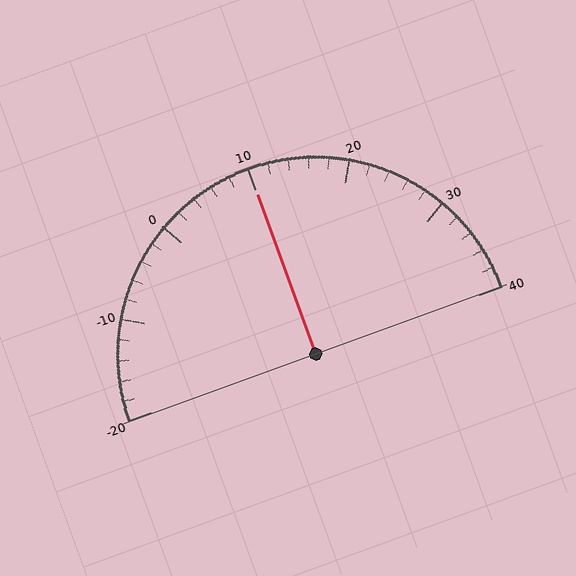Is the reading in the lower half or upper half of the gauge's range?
The reading is in the upper half of the range (-20 to 40).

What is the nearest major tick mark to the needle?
The nearest major tick mark is 10.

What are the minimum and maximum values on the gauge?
The gauge ranges from -20 to 40.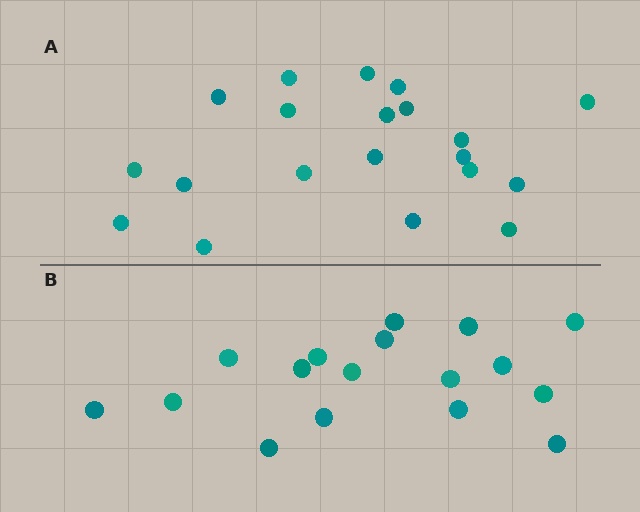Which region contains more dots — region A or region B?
Region A (the top region) has more dots.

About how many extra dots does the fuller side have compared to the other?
Region A has just a few more — roughly 2 or 3 more dots than region B.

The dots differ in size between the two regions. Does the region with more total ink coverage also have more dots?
No. Region B has more total ink coverage because its dots are larger, but region A actually contains more individual dots. Total area can be misleading — the number of items is what matters here.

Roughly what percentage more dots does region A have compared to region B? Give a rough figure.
About 20% more.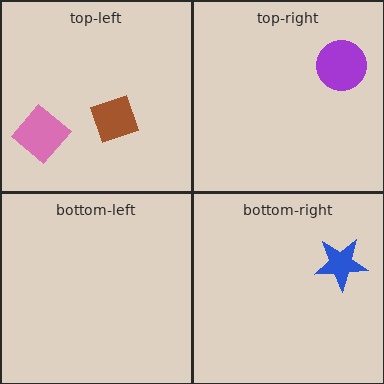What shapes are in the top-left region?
The brown diamond, the pink diamond.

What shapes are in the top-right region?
The purple circle.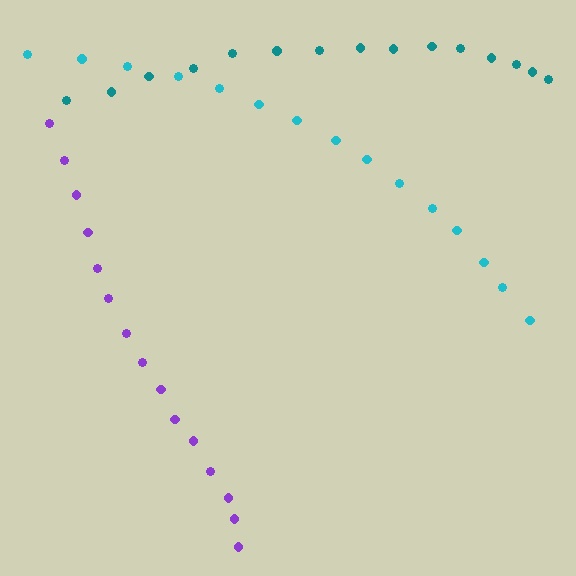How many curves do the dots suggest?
There are 3 distinct paths.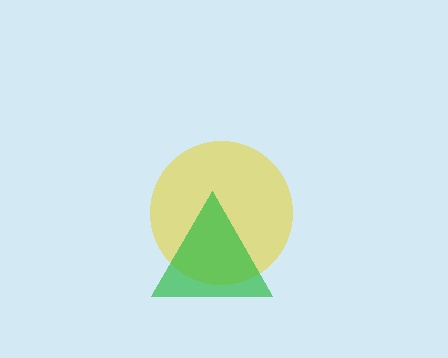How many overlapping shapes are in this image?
There are 2 overlapping shapes in the image.